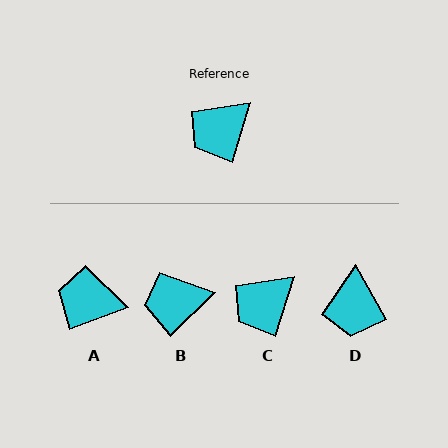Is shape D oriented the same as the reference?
No, it is off by about 47 degrees.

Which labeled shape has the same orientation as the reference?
C.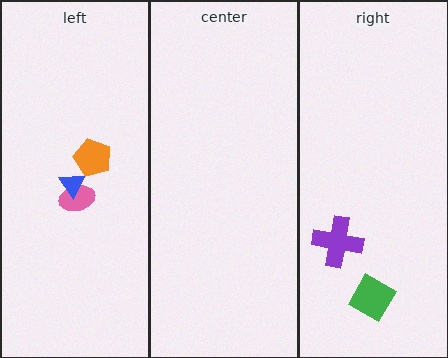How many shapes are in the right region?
2.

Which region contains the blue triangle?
The left region.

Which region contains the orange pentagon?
The left region.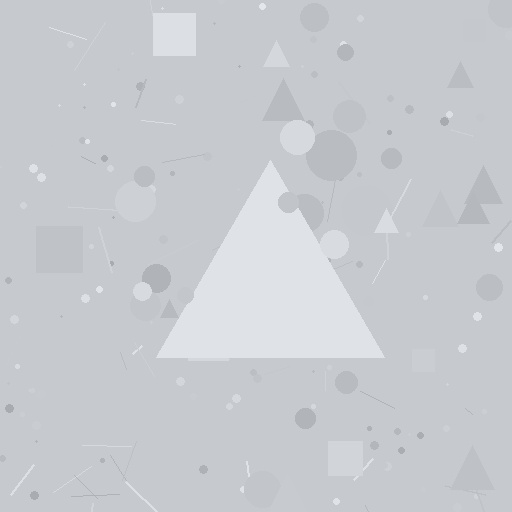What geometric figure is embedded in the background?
A triangle is embedded in the background.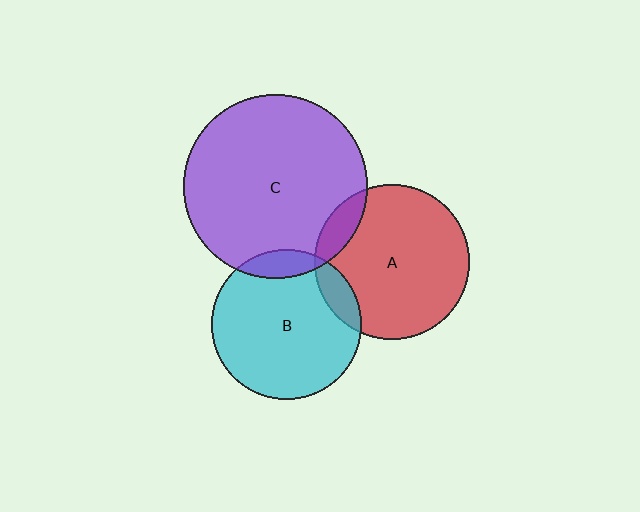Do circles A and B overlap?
Yes.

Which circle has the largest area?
Circle C (purple).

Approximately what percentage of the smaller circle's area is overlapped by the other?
Approximately 10%.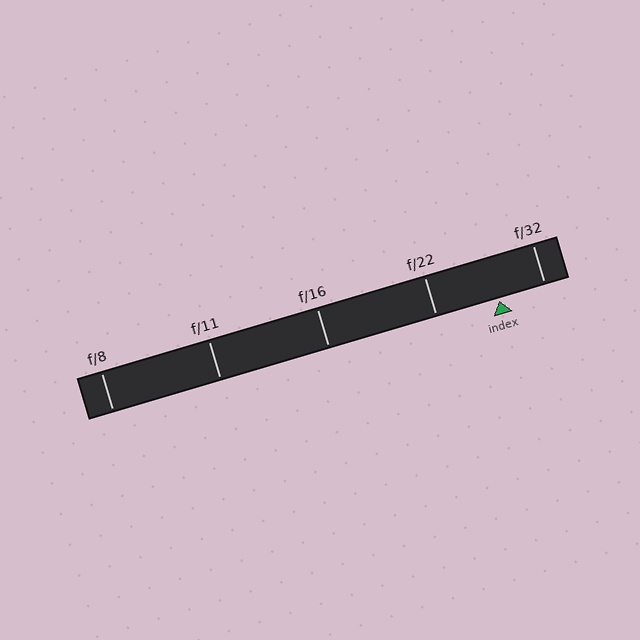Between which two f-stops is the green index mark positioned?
The index mark is between f/22 and f/32.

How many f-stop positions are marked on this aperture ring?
There are 5 f-stop positions marked.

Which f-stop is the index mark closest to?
The index mark is closest to f/32.